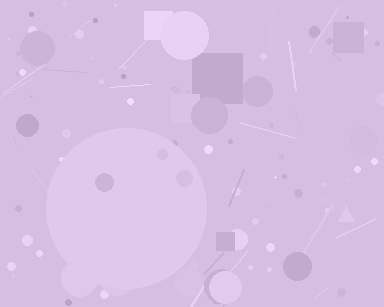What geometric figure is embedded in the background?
A circle is embedded in the background.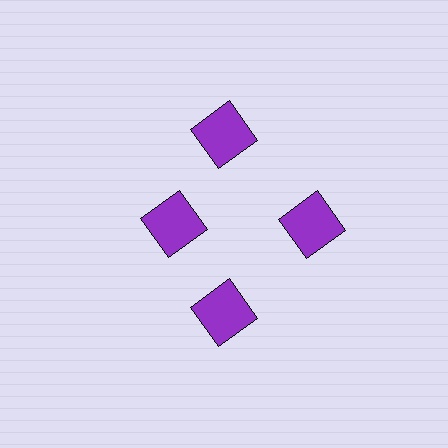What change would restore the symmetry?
The symmetry would be restored by moving it outward, back onto the ring so that all 4 squares sit at equal angles and equal distance from the center.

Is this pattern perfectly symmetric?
No. The 4 purple squares are arranged in a ring, but one element near the 9 o'clock position is pulled inward toward the center, breaking the 4-fold rotational symmetry.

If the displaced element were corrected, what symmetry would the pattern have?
It would have 4-fold rotational symmetry — the pattern would map onto itself every 90 degrees.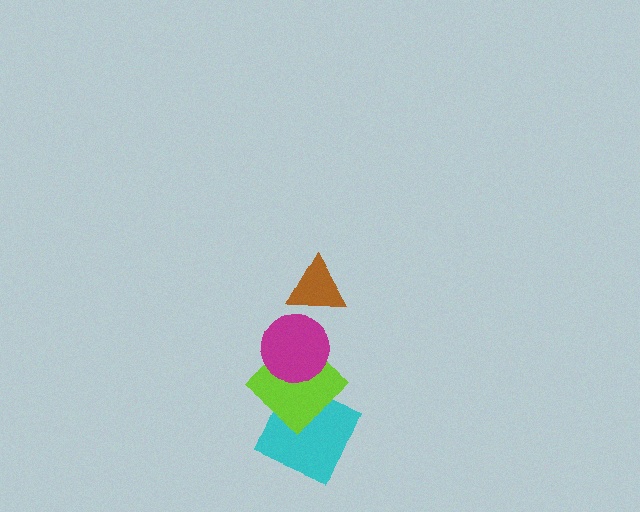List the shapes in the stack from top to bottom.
From top to bottom: the brown triangle, the magenta circle, the lime diamond, the cyan square.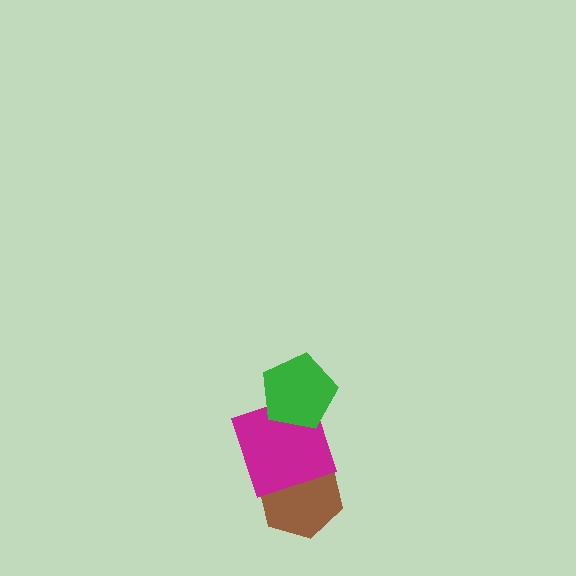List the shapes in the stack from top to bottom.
From top to bottom: the green pentagon, the magenta square, the brown hexagon.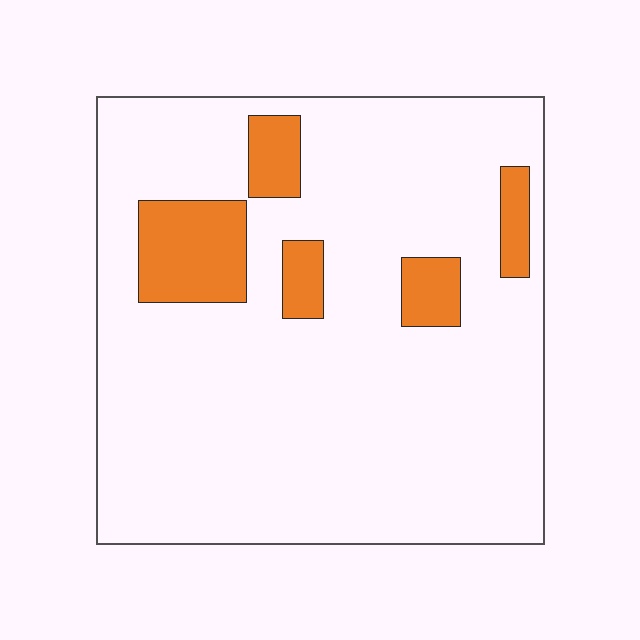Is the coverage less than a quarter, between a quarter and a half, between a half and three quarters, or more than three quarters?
Less than a quarter.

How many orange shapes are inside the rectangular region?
5.